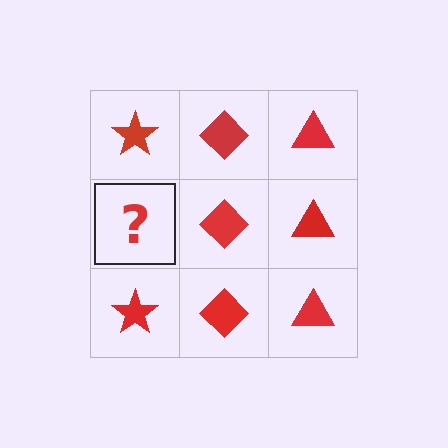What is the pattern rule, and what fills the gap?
The rule is that each column has a consistent shape. The gap should be filled with a red star.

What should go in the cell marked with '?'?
The missing cell should contain a red star.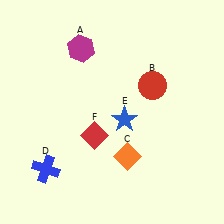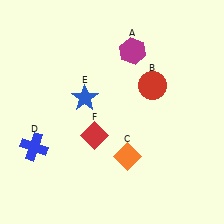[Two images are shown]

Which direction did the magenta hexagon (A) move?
The magenta hexagon (A) moved right.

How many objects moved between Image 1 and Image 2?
3 objects moved between the two images.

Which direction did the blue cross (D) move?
The blue cross (D) moved up.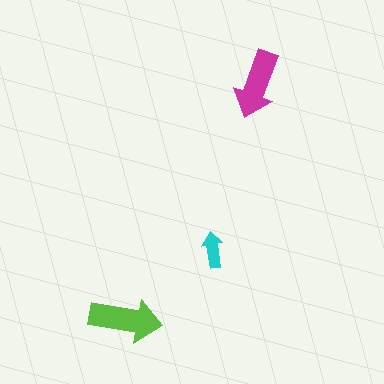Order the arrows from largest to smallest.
the lime one, the magenta one, the cyan one.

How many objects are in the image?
There are 3 objects in the image.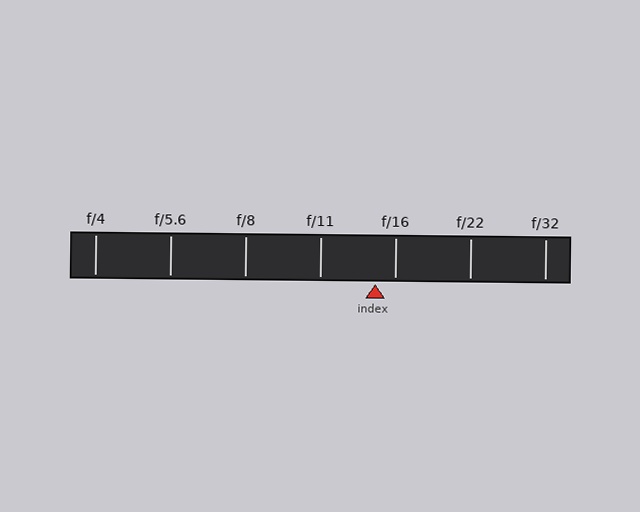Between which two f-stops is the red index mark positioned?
The index mark is between f/11 and f/16.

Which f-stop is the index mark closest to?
The index mark is closest to f/16.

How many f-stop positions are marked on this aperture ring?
There are 7 f-stop positions marked.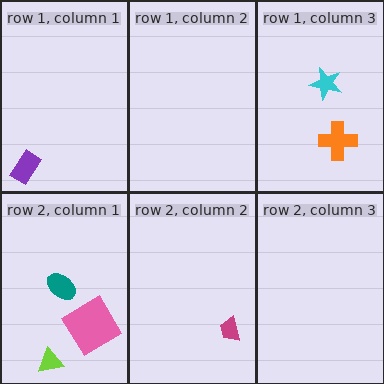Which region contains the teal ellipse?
The row 2, column 1 region.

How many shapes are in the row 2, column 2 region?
1.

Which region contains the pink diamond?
The row 2, column 1 region.